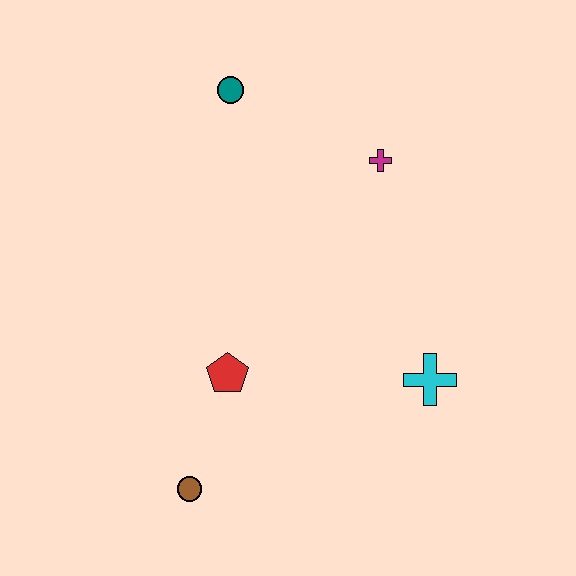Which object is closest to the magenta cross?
The teal circle is closest to the magenta cross.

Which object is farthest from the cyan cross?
The teal circle is farthest from the cyan cross.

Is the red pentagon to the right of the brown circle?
Yes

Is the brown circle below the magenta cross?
Yes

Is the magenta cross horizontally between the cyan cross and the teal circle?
Yes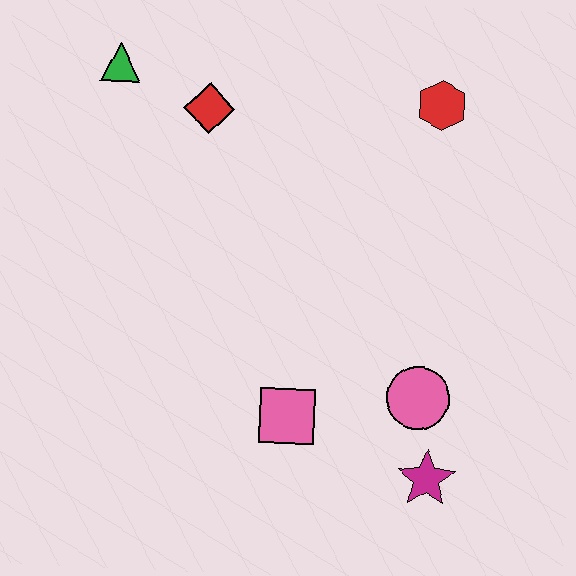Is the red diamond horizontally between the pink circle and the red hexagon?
No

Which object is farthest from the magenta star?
The green triangle is farthest from the magenta star.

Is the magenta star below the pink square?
Yes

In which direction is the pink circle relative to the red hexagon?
The pink circle is below the red hexagon.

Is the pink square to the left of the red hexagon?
Yes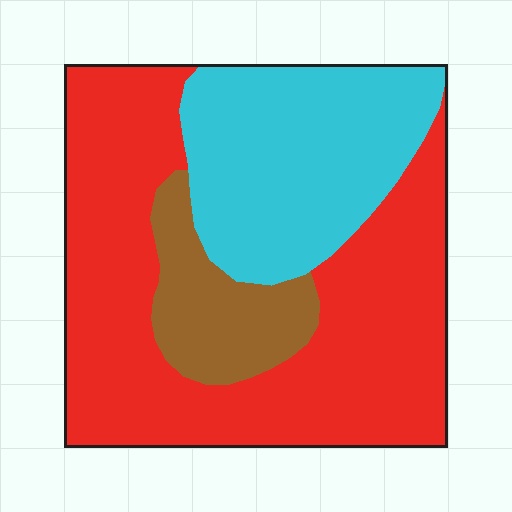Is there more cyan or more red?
Red.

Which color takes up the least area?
Brown, at roughly 15%.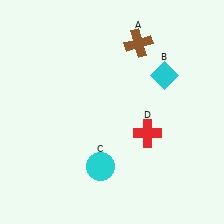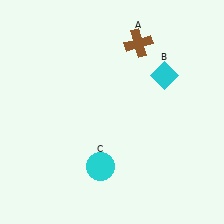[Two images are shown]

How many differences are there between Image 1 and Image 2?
There is 1 difference between the two images.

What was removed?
The red cross (D) was removed in Image 2.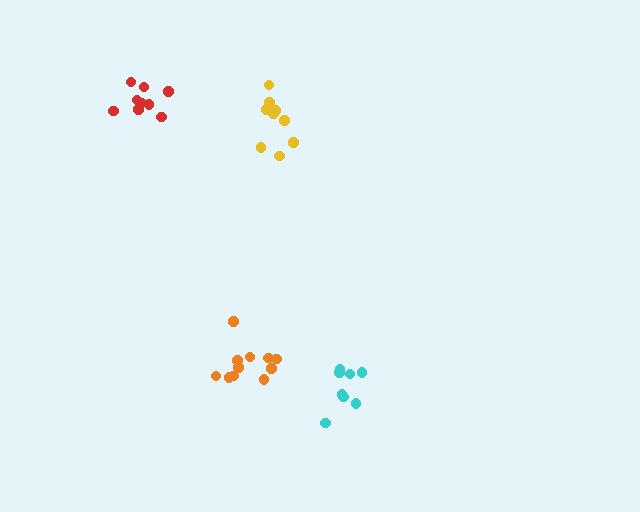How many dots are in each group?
Group 1: 9 dots, Group 2: 11 dots, Group 3: 8 dots, Group 4: 10 dots (38 total).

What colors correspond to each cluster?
The clusters are colored: red, orange, cyan, yellow.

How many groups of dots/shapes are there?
There are 4 groups.